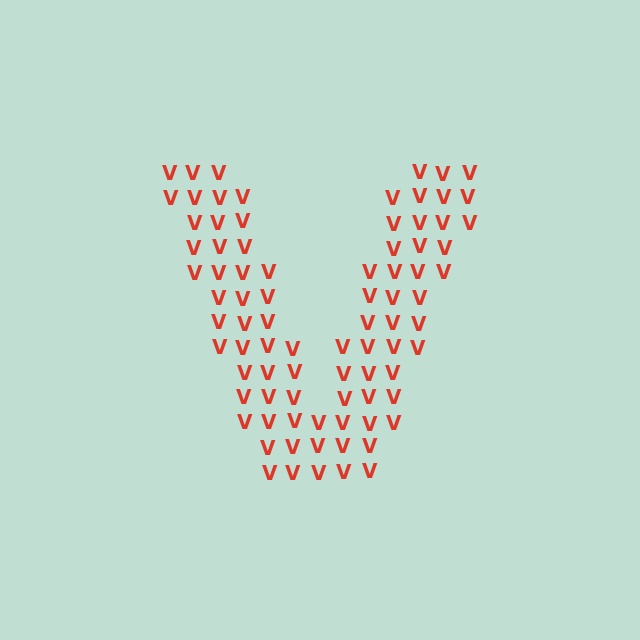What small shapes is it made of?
It is made of small letter V's.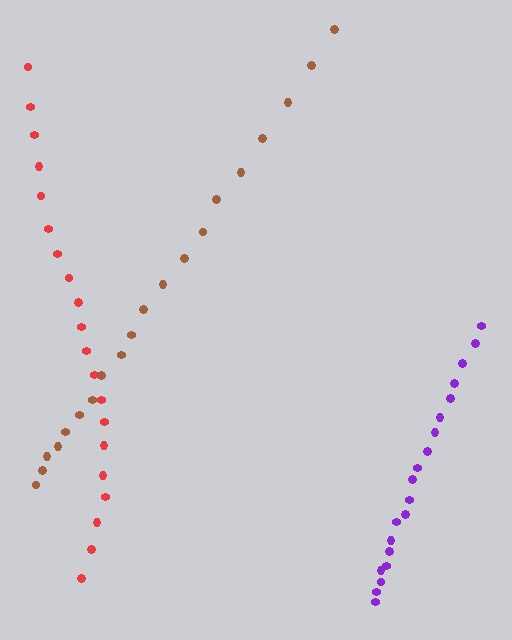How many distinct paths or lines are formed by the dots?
There are 3 distinct paths.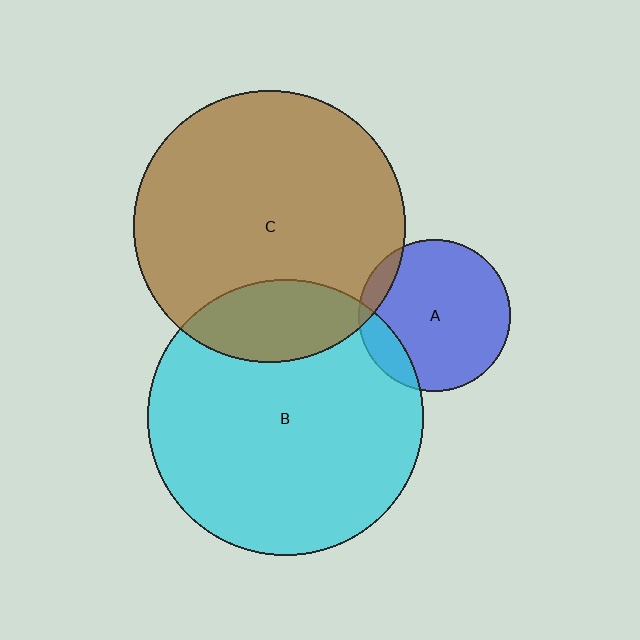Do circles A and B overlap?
Yes.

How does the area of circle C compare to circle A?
Approximately 3.2 times.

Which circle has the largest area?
Circle B (cyan).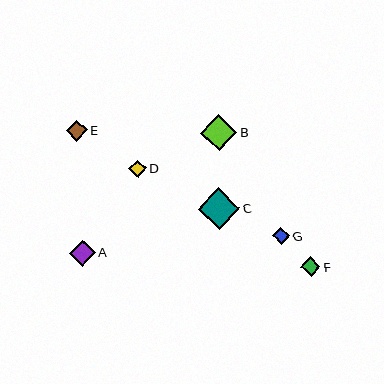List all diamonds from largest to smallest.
From largest to smallest: C, B, A, E, F, D, G.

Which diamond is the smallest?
Diamond G is the smallest with a size of approximately 17 pixels.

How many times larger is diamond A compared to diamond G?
Diamond A is approximately 1.6 times the size of diamond G.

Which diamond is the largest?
Diamond C is the largest with a size of approximately 41 pixels.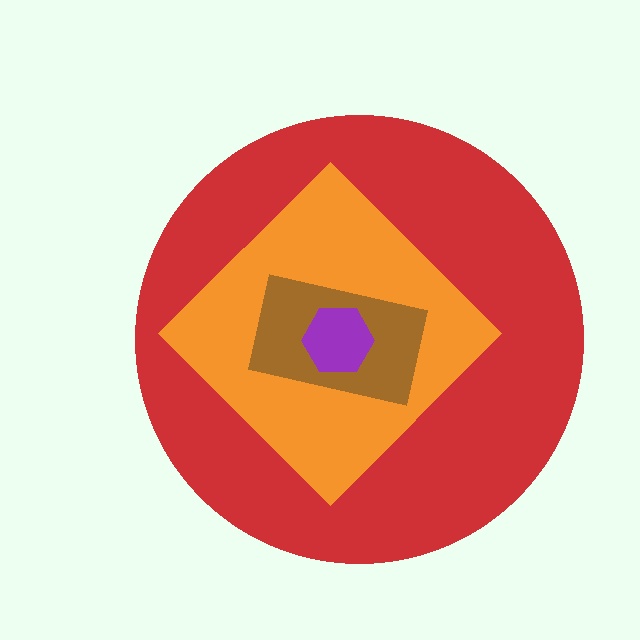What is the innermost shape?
The purple hexagon.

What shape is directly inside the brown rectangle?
The purple hexagon.